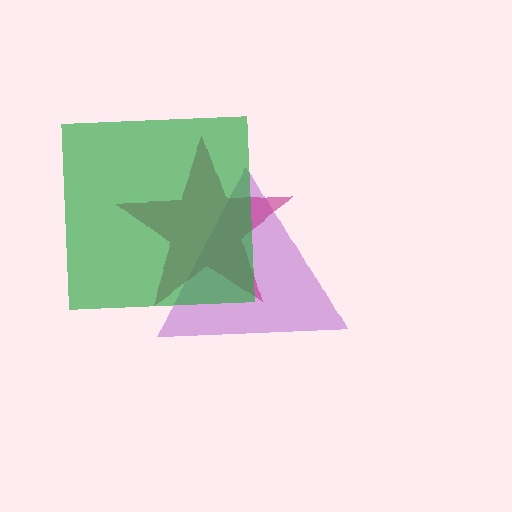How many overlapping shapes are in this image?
There are 3 overlapping shapes in the image.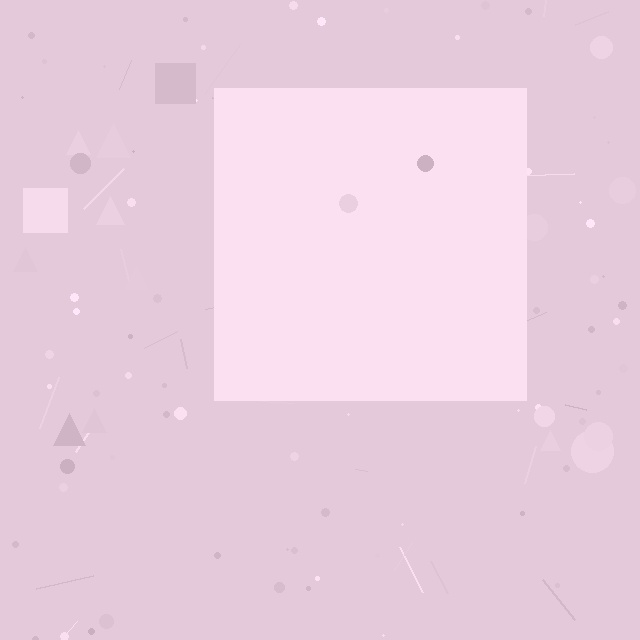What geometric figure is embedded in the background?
A square is embedded in the background.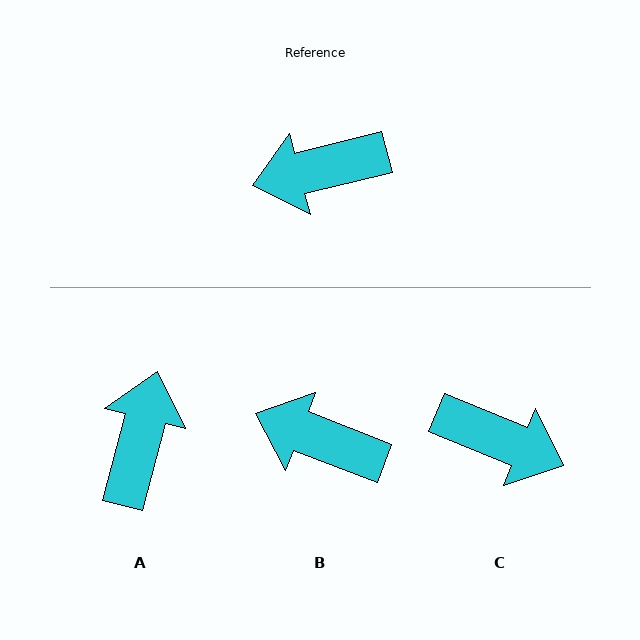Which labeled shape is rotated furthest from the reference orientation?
C, about 143 degrees away.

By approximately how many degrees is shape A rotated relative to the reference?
Approximately 118 degrees clockwise.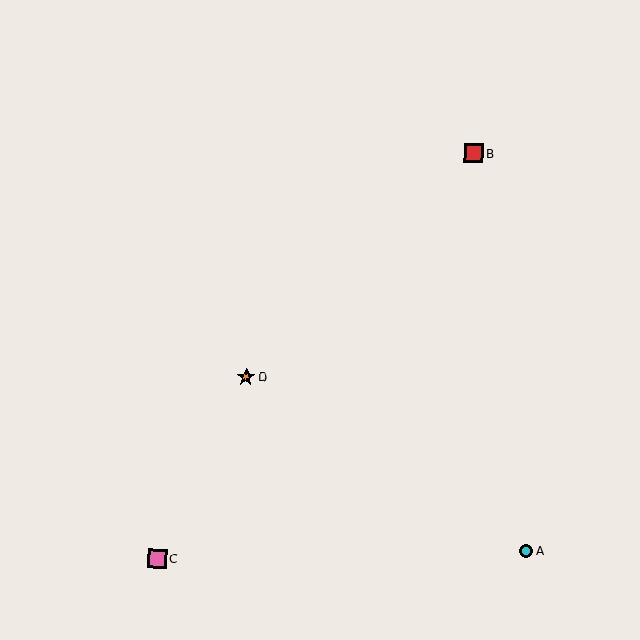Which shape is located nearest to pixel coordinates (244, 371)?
The orange star (labeled D) at (246, 377) is nearest to that location.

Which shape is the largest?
The pink square (labeled C) is the largest.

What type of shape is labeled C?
Shape C is a pink square.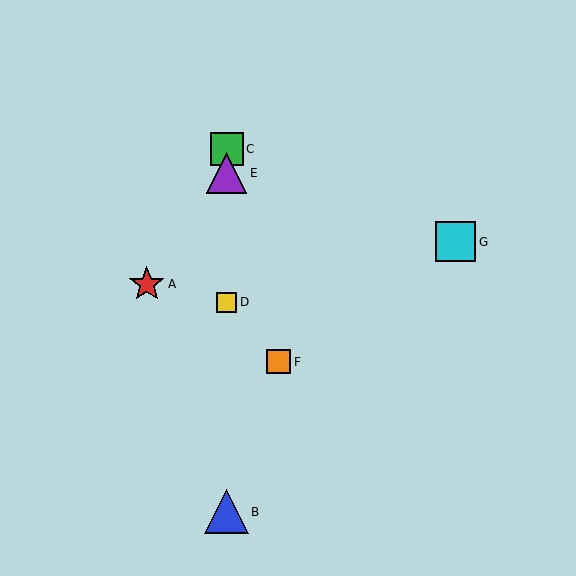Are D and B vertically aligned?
Yes, both are at x≈227.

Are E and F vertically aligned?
No, E is at x≈227 and F is at x≈279.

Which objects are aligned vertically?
Objects B, C, D, E are aligned vertically.